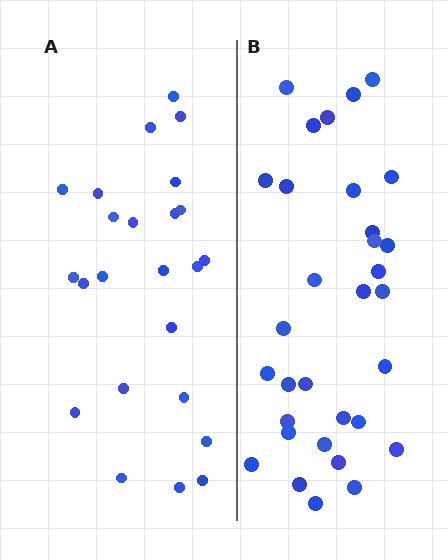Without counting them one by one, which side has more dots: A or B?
Region B (the right region) has more dots.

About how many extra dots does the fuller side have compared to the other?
Region B has roughly 8 or so more dots than region A.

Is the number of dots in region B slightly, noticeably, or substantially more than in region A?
Region B has noticeably more, but not dramatically so. The ratio is roughly 1.3 to 1.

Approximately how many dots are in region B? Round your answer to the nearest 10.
About 30 dots. (The exact count is 32, which rounds to 30.)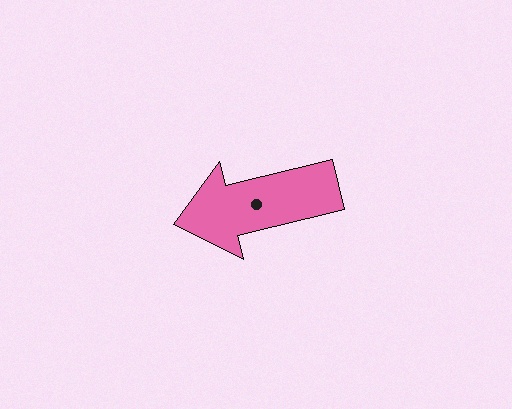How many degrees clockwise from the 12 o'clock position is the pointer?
Approximately 256 degrees.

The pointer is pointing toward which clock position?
Roughly 9 o'clock.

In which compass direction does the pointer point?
West.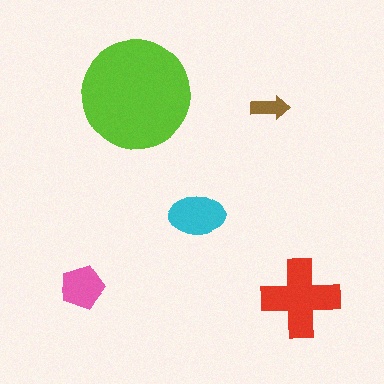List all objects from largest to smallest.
The lime circle, the red cross, the cyan ellipse, the pink pentagon, the brown arrow.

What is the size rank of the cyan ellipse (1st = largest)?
3rd.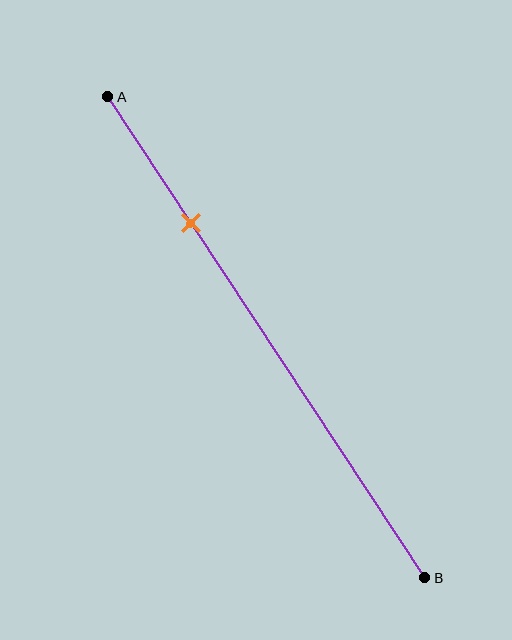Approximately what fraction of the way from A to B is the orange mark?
The orange mark is approximately 25% of the way from A to B.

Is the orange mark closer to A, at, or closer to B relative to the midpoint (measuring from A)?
The orange mark is closer to point A than the midpoint of segment AB.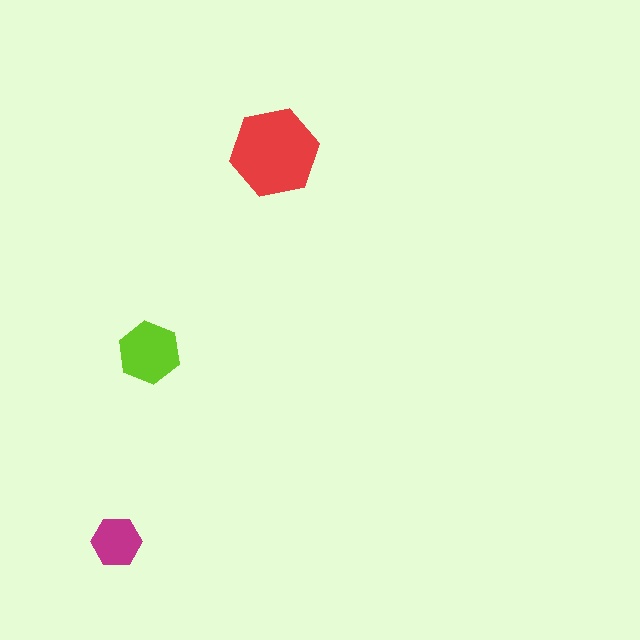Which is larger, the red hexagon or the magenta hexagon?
The red one.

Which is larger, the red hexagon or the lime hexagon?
The red one.